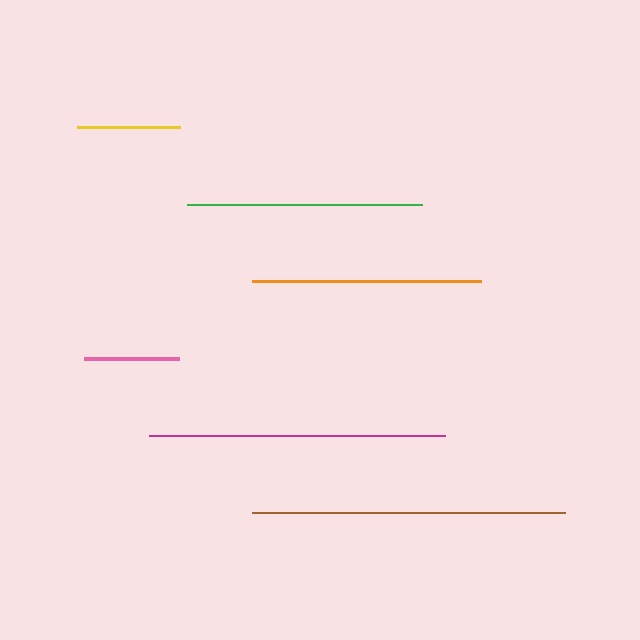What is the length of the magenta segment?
The magenta segment is approximately 297 pixels long.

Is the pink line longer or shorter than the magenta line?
The magenta line is longer than the pink line.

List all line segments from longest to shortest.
From longest to shortest: brown, magenta, green, orange, yellow, pink.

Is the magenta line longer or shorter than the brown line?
The brown line is longer than the magenta line.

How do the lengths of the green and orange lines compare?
The green and orange lines are approximately the same length.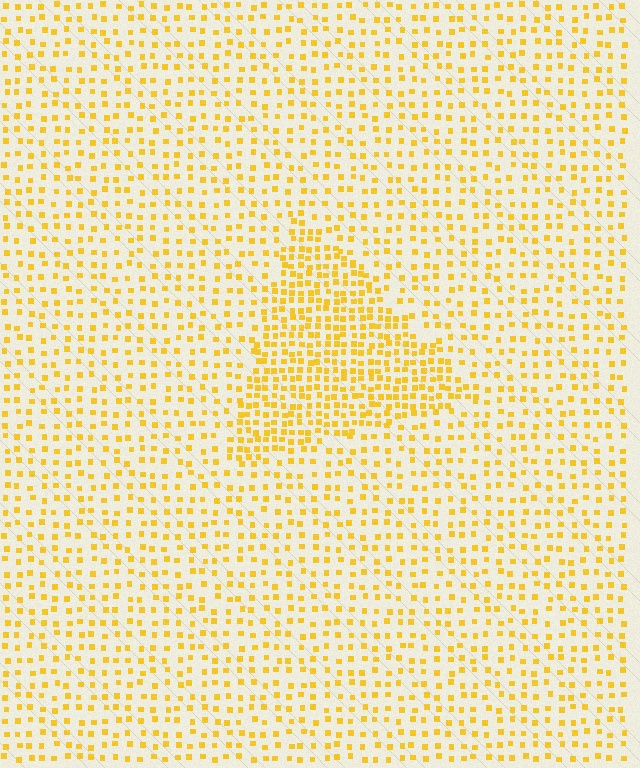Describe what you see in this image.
The image contains small yellow elements arranged at two different densities. A triangle-shaped region is visible where the elements are more densely packed than the surrounding area.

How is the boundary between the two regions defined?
The boundary is defined by a change in element density (approximately 2.0x ratio). All elements are the same color, size, and shape.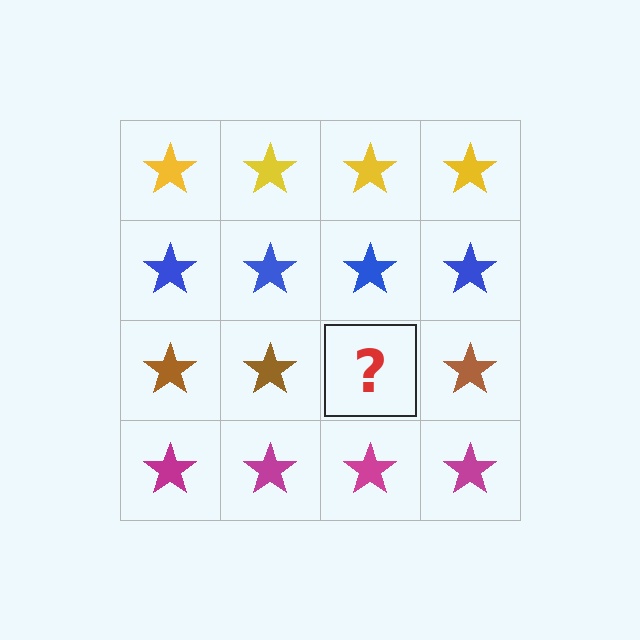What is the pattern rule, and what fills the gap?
The rule is that each row has a consistent color. The gap should be filled with a brown star.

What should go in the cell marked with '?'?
The missing cell should contain a brown star.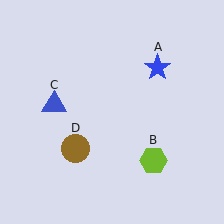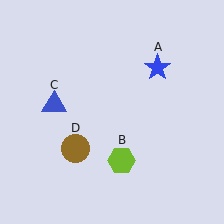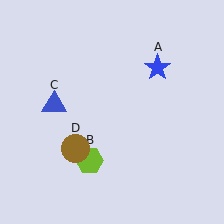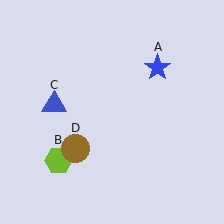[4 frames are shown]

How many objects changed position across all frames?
1 object changed position: lime hexagon (object B).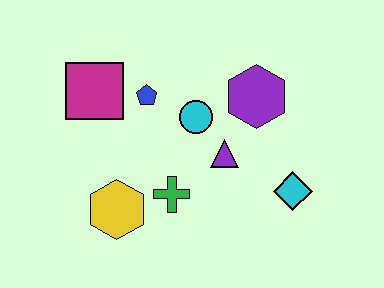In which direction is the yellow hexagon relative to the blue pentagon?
The yellow hexagon is below the blue pentagon.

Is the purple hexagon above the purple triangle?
Yes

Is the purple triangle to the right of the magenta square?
Yes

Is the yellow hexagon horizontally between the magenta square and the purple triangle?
Yes